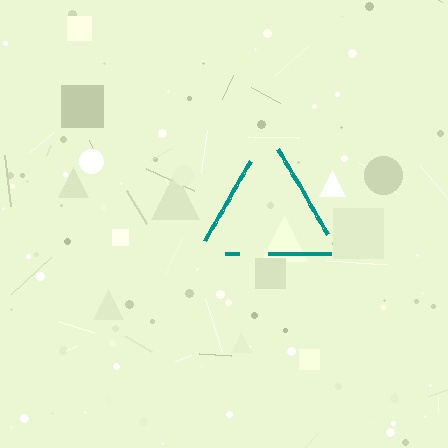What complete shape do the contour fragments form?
The contour fragments form a triangle.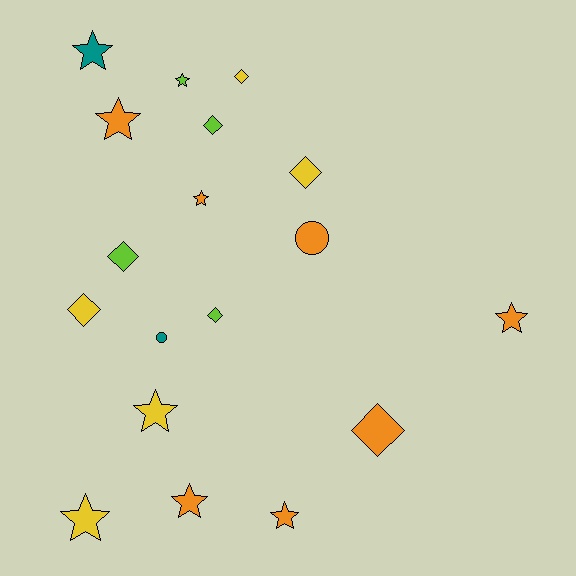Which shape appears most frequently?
Star, with 9 objects.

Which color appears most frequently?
Orange, with 7 objects.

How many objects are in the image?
There are 18 objects.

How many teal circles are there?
There is 1 teal circle.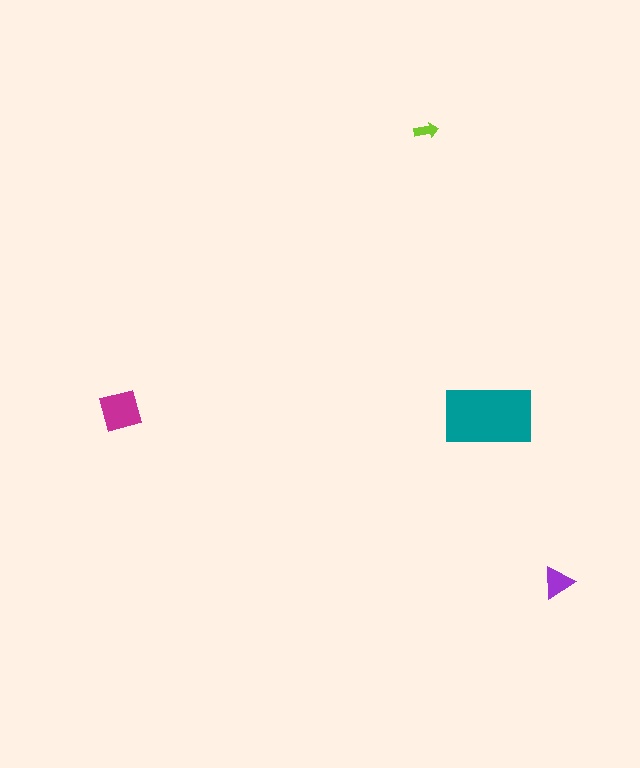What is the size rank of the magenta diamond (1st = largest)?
2nd.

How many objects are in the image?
There are 4 objects in the image.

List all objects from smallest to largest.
The lime arrow, the purple triangle, the magenta diamond, the teal rectangle.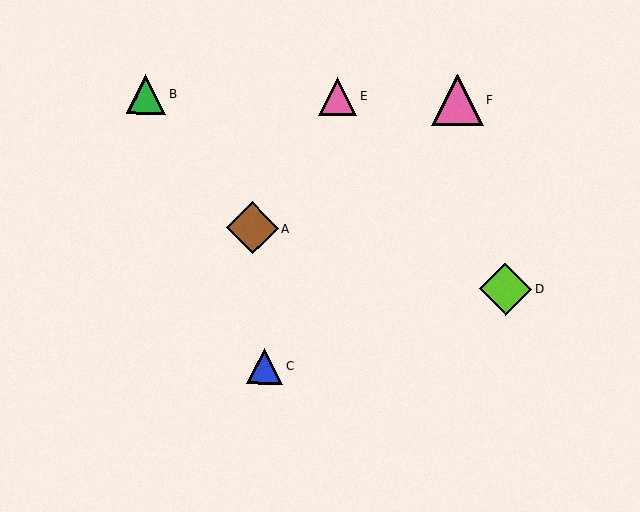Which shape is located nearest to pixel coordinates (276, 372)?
The blue triangle (labeled C) at (265, 366) is nearest to that location.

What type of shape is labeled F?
Shape F is a pink triangle.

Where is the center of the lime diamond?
The center of the lime diamond is at (505, 289).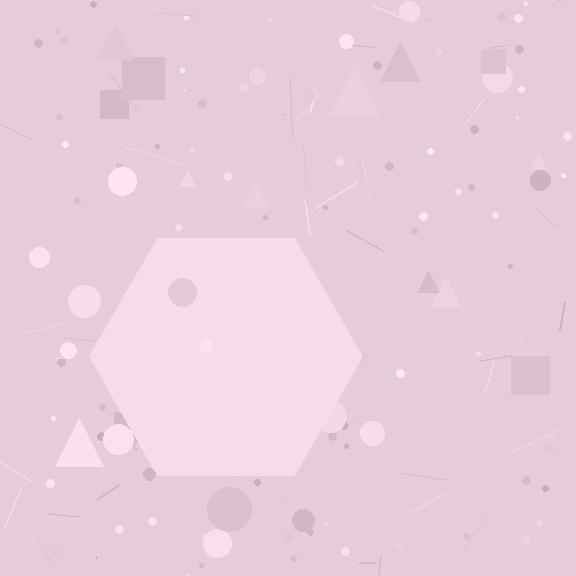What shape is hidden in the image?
A hexagon is hidden in the image.